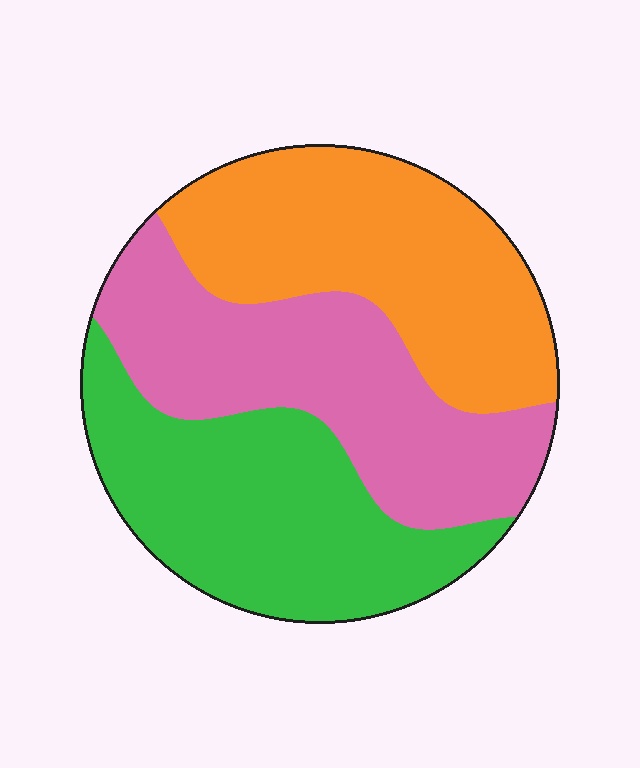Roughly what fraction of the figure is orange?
Orange takes up between a quarter and a half of the figure.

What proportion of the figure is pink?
Pink covers 33% of the figure.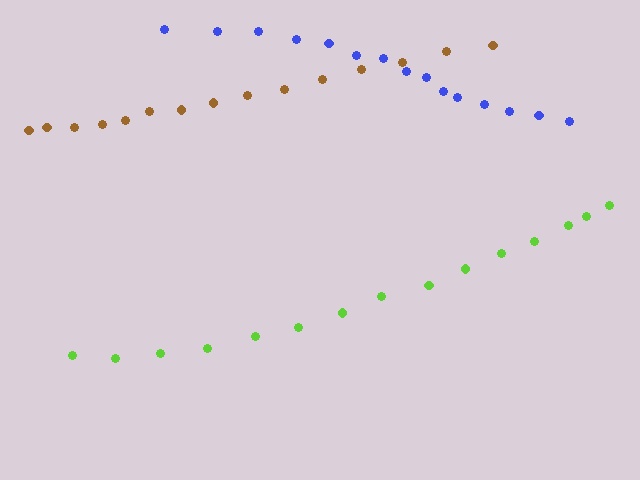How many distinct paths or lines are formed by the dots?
There are 3 distinct paths.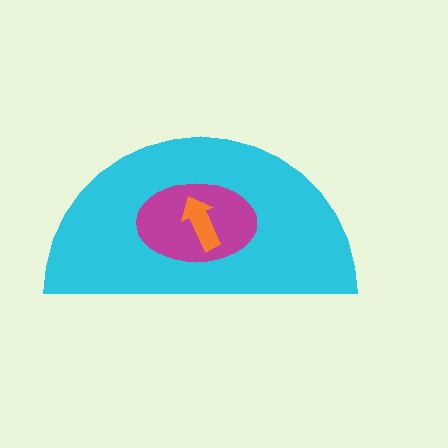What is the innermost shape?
The orange arrow.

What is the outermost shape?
The cyan semicircle.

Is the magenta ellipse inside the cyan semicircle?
Yes.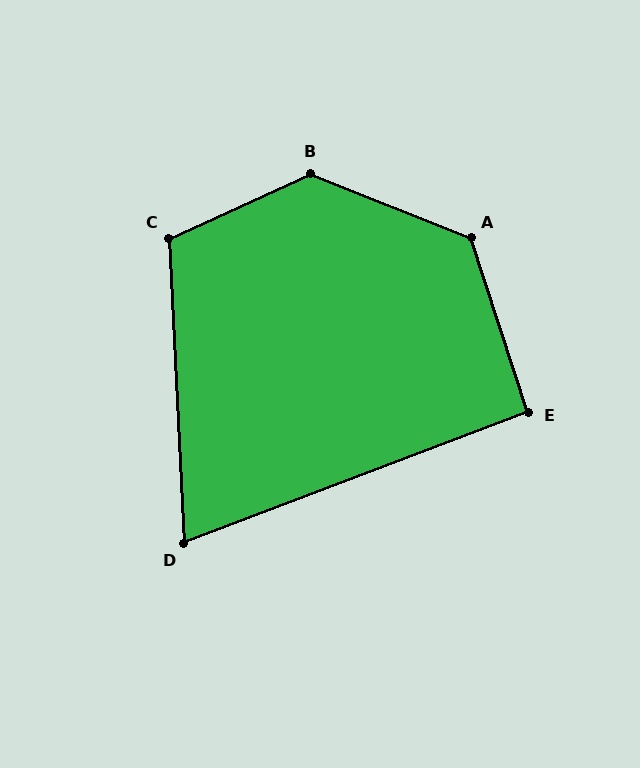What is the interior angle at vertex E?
Approximately 93 degrees (approximately right).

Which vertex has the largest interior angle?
B, at approximately 134 degrees.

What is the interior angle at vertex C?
Approximately 112 degrees (obtuse).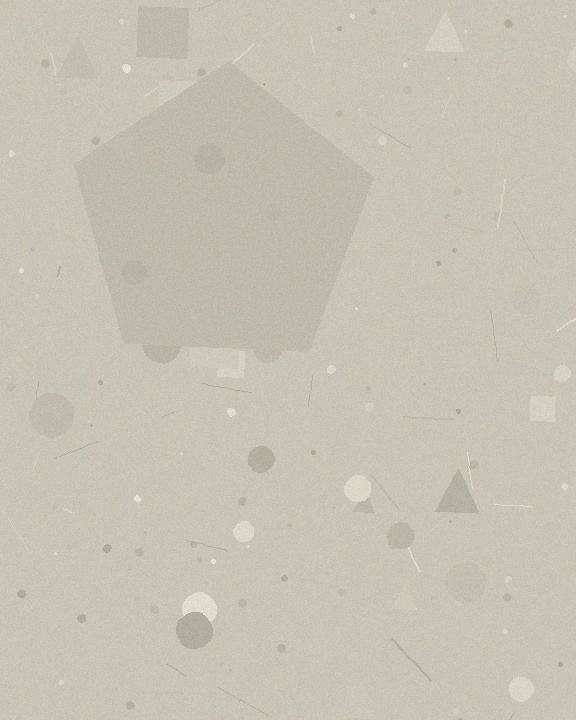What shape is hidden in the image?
A pentagon is hidden in the image.